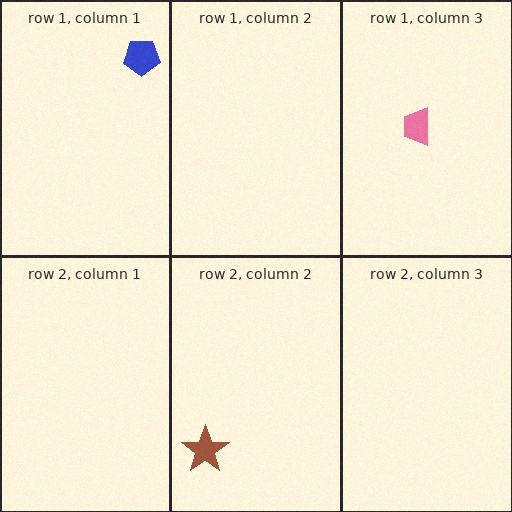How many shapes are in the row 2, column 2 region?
1.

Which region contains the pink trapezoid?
The row 1, column 3 region.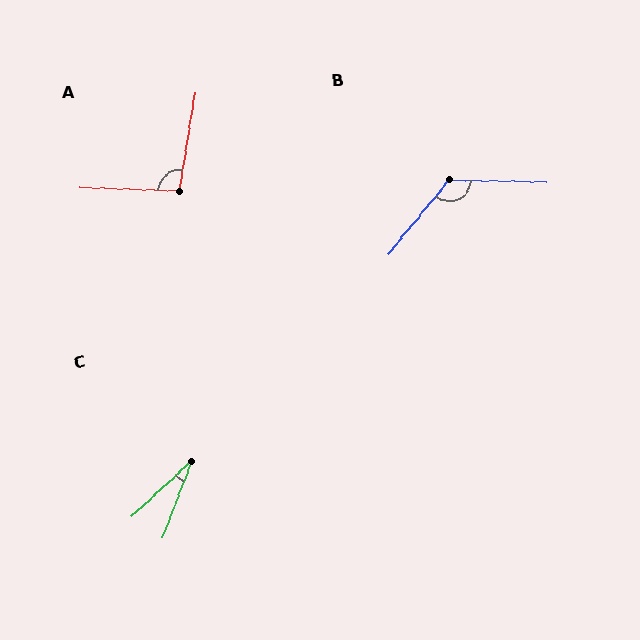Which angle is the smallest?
C, at approximately 26 degrees.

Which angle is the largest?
B, at approximately 128 degrees.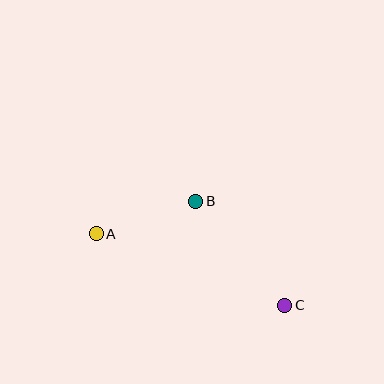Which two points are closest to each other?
Points A and B are closest to each other.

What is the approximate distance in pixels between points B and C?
The distance between B and C is approximately 137 pixels.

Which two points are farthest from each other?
Points A and C are farthest from each other.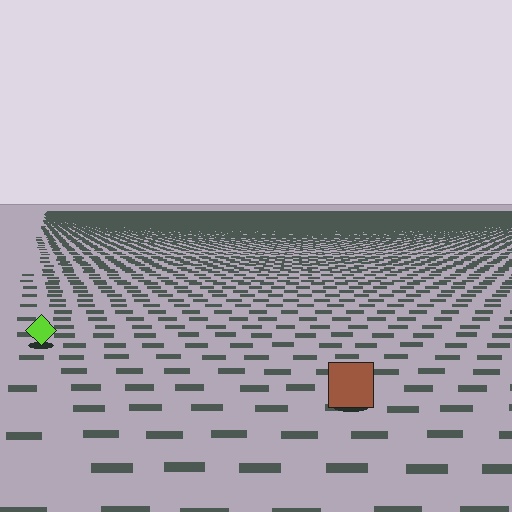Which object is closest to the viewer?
The brown square is closest. The texture marks near it are larger and more spread out.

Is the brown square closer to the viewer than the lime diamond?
Yes. The brown square is closer — you can tell from the texture gradient: the ground texture is coarser near it.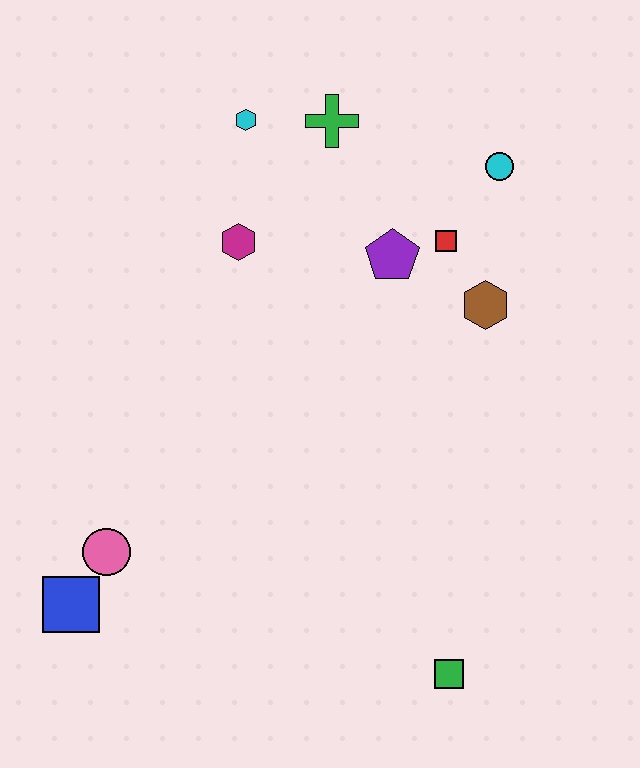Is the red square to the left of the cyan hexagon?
No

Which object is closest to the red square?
The purple pentagon is closest to the red square.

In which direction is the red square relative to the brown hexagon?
The red square is above the brown hexagon.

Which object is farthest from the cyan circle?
The blue square is farthest from the cyan circle.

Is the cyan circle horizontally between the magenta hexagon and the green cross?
No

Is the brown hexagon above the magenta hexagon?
No